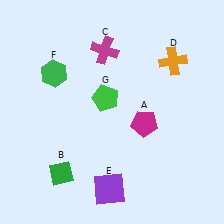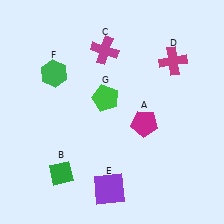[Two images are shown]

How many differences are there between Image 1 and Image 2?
There is 1 difference between the two images.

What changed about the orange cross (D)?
In Image 1, D is orange. In Image 2, it changed to magenta.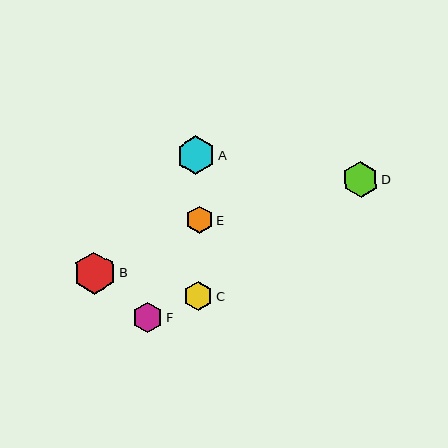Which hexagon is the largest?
Hexagon B is the largest with a size of approximately 42 pixels.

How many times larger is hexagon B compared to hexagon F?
Hexagon B is approximately 1.4 times the size of hexagon F.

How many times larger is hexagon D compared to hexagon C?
Hexagon D is approximately 1.2 times the size of hexagon C.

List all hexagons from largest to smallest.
From largest to smallest: B, A, D, F, C, E.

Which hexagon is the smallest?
Hexagon E is the smallest with a size of approximately 27 pixels.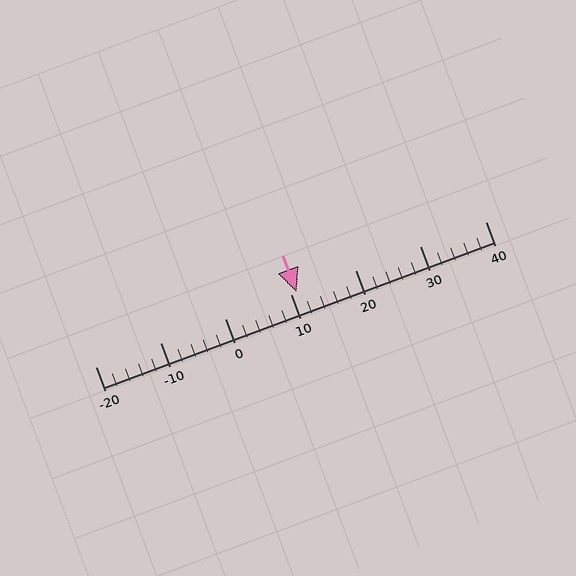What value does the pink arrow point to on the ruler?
The pink arrow points to approximately 11.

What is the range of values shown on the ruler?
The ruler shows values from -20 to 40.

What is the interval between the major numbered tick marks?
The major tick marks are spaced 10 units apart.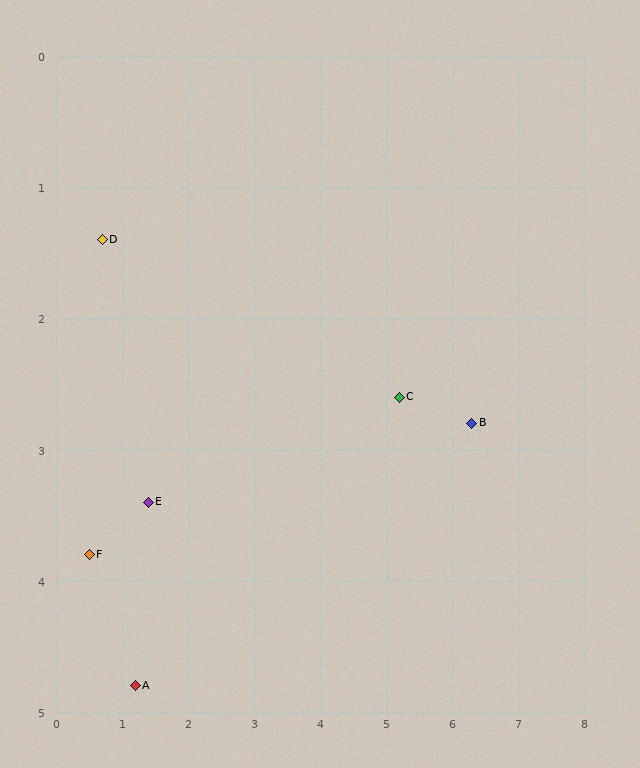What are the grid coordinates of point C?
Point C is at approximately (5.2, 2.6).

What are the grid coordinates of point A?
Point A is at approximately (1.2, 4.8).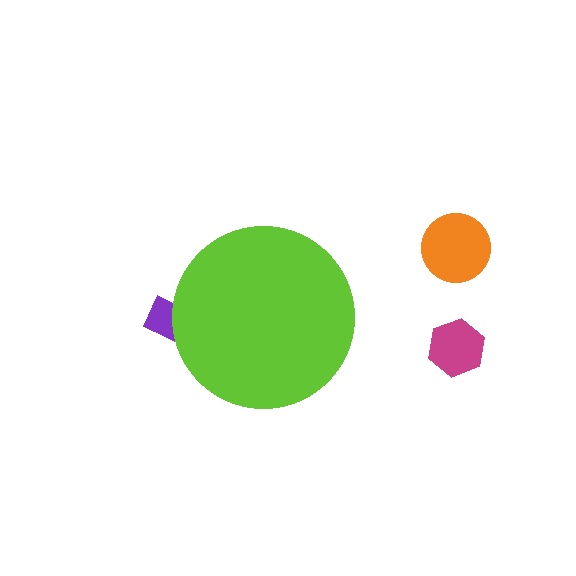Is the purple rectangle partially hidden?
Yes, the purple rectangle is partially hidden behind the lime circle.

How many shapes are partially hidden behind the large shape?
1 shape is partially hidden.